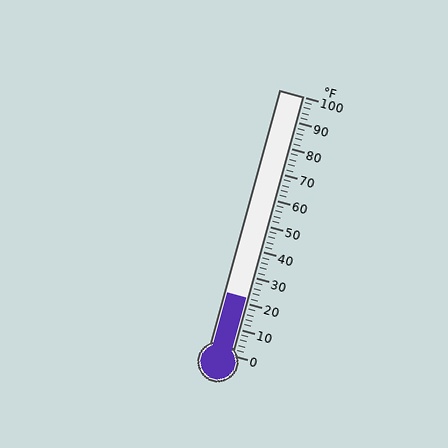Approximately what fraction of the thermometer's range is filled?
The thermometer is filled to approximately 20% of its range.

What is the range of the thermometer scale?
The thermometer scale ranges from 0°F to 100°F.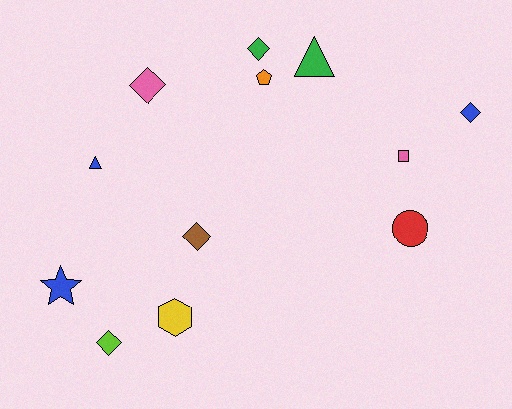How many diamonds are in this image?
There are 5 diamonds.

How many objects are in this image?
There are 12 objects.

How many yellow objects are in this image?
There is 1 yellow object.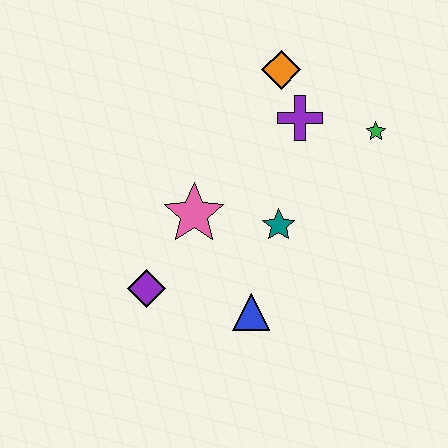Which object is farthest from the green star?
The purple diamond is farthest from the green star.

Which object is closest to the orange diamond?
The purple cross is closest to the orange diamond.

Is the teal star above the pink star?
No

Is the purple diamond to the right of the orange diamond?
No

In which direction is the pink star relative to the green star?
The pink star is to the left of the green star.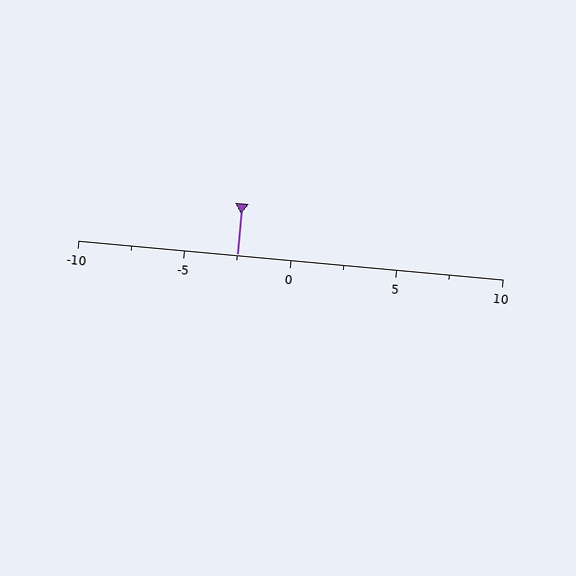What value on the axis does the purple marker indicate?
The marker indicates approximately -2.5.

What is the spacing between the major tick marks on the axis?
The major ticks are spaced 5 apart.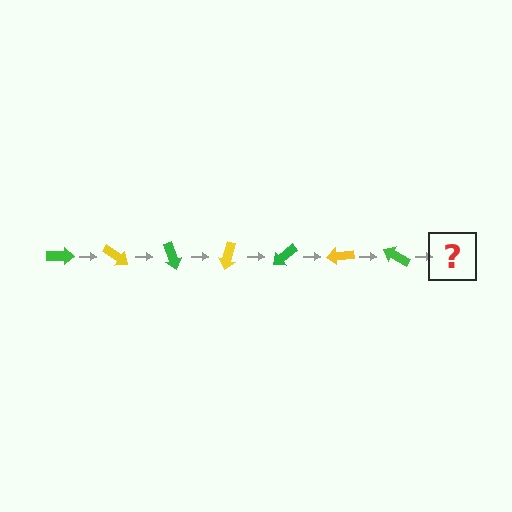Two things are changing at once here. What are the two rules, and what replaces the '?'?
The two rules are that it rotates 35 degrees each step and the color cycles through green and yellow. The '?' should be a yellow arrow, rotated 245 degrees from the start.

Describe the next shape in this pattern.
It should be a yellow arrow, rotated 245 degrees from the start.